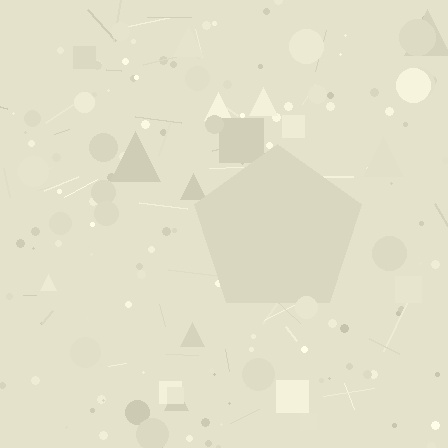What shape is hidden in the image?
A pentagon is hidden in the image.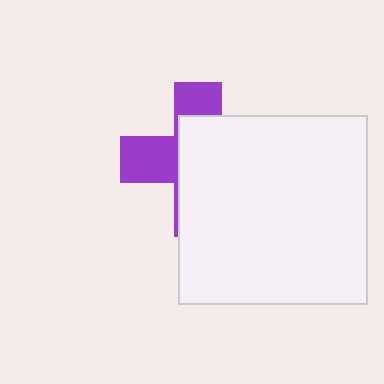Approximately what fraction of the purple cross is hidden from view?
Roughly 63% of the purple cross is hidden behind the white square.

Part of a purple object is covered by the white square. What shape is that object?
It is a cross.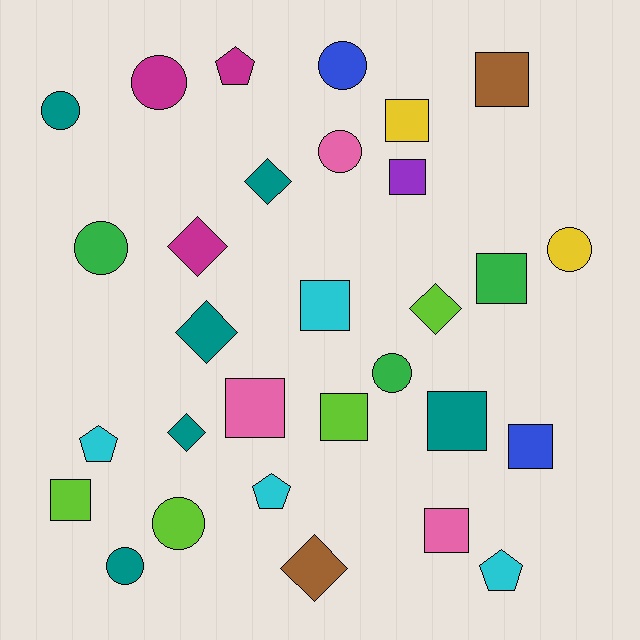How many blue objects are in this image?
There are 2 blue objects.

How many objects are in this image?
There are 30 objects.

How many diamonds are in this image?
There are 6 diamonds.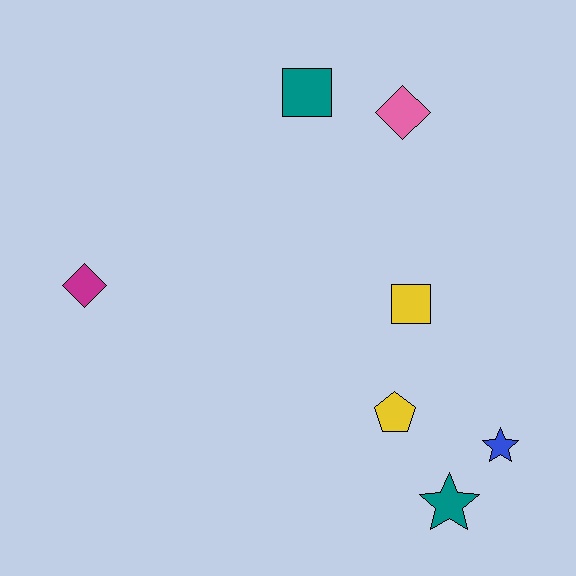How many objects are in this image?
There are 7 objects.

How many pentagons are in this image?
There is 1 pentagon.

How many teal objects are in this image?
There are 2 teal objects.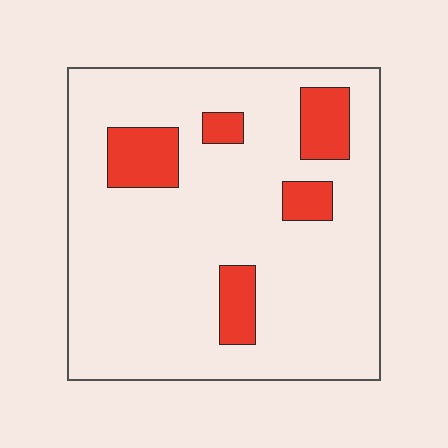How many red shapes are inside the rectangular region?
5.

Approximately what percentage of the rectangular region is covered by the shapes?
Approximately 15%.